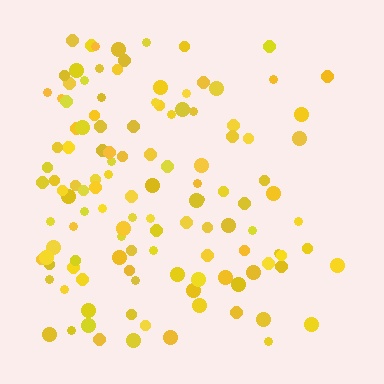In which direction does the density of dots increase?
From right to left, with the left side densest.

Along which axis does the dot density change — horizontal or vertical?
Horizontal.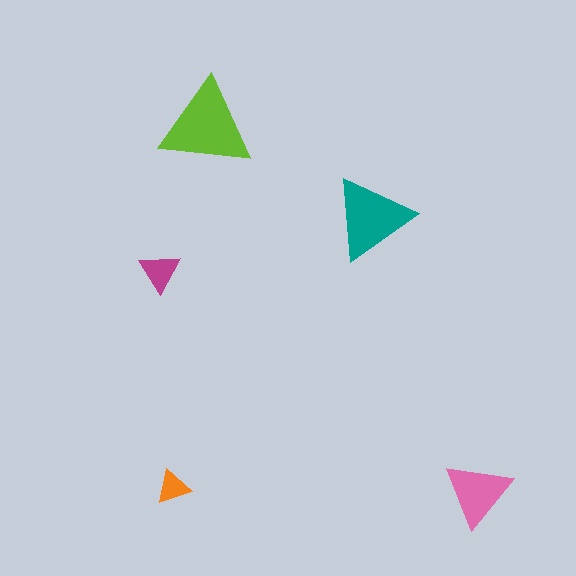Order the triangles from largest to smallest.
the lime one, the teal one, the pink one, the magenta one, the orange one.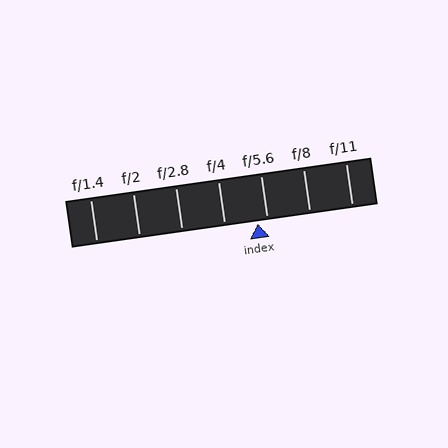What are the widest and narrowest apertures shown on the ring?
The widest aperture shown is f/1.4 and the narrowest is f/11.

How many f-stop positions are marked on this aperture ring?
There are 7 f-stop positions marked.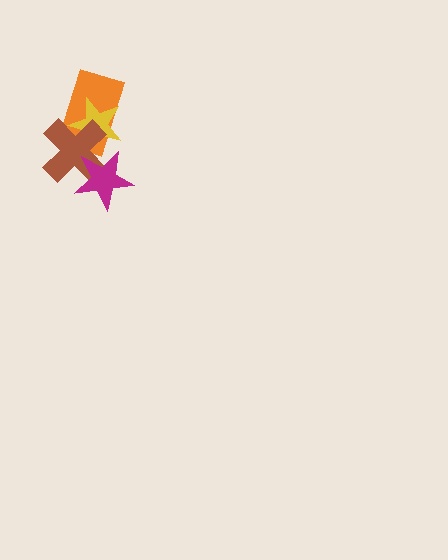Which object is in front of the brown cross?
The magenta star is in front of the brown cross.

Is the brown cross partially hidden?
Yes, it is partially covered by another shape.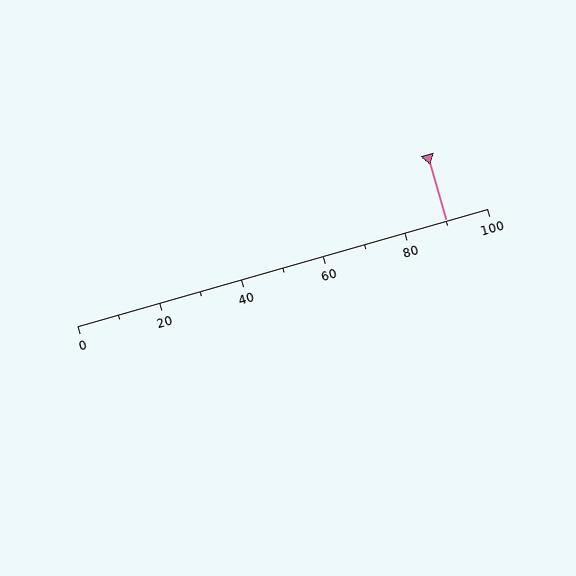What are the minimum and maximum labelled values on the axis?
The axis runs from 0 to 100.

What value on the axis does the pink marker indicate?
The marker indicates approximately 90.